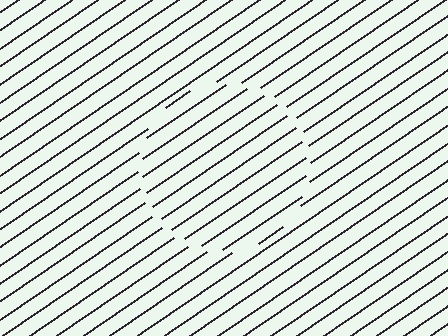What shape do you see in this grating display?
An illusory circle. The interior of the shape contains the same grating, shifted by half a period — the contour is defined by the phase discontinuity where line-ends from the inner and outer gratings abut.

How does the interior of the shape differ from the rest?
The interior of the shape contains the same grating, shifted by half a period — the contour is defined by the phase discontinuity where line-ends from the inner and outer gratings abut.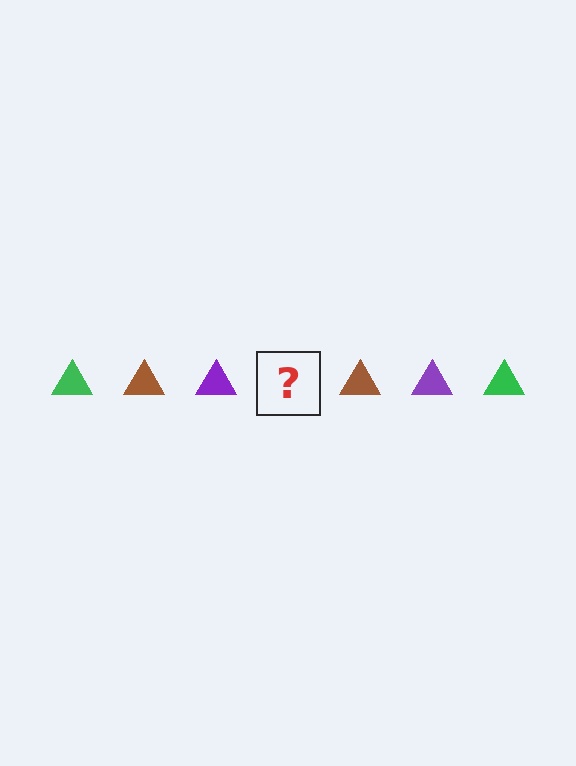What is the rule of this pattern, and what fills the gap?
The rule is that the pattern cycles through green, brown, purple triangles. The gap should be filled with a green triangle.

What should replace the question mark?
The question mark should be replaced with a green triangle.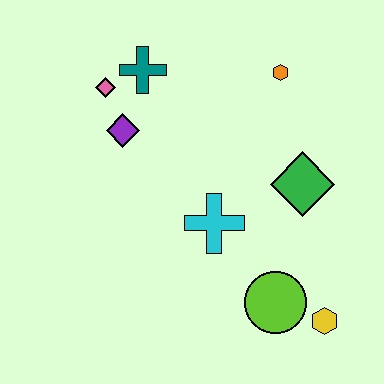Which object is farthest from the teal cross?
The yellow hexagon is farthest from the teal cross.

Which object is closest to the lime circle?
The yellow hexagon is closest to the lime circle.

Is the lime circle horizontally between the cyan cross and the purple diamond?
No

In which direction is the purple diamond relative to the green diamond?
The purple diamond is to the left of the green diamond.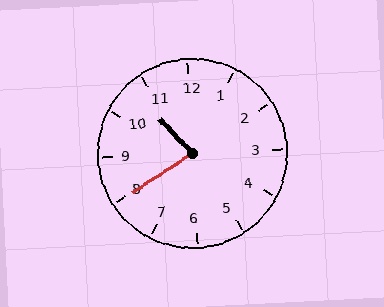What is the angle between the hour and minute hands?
Approximately 80 degrees.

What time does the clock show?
10:40.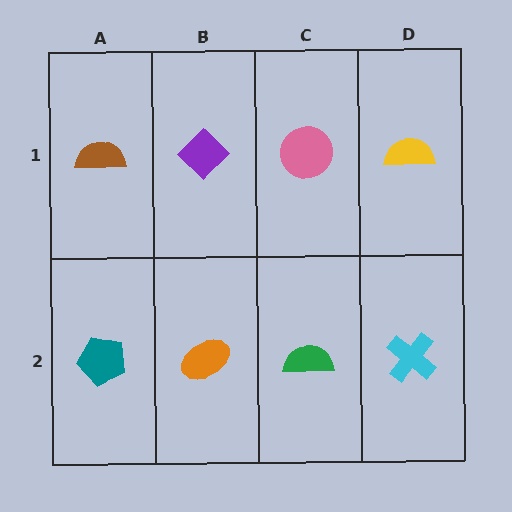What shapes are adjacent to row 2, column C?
A pink circle (row 1, column C), an orange ellipse (row 2, column B), a cyan cross (row 2, column D).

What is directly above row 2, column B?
A purple diamond.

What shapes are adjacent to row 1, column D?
A cyan cross (row 2, column D), a pink circle (row 1, column C).